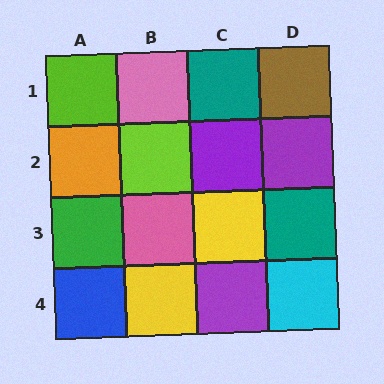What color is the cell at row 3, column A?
Green.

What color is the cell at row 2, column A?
Orange.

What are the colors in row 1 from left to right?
Lime, pink, teal, brown.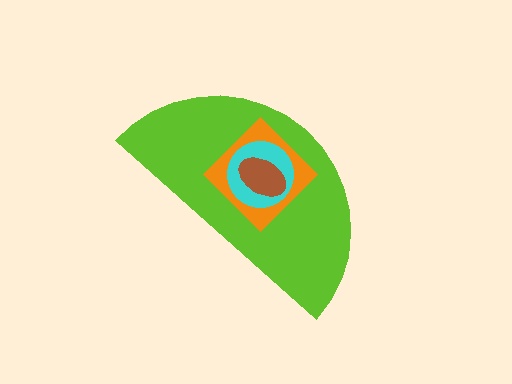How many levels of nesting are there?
4.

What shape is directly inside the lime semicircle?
The orange diamond.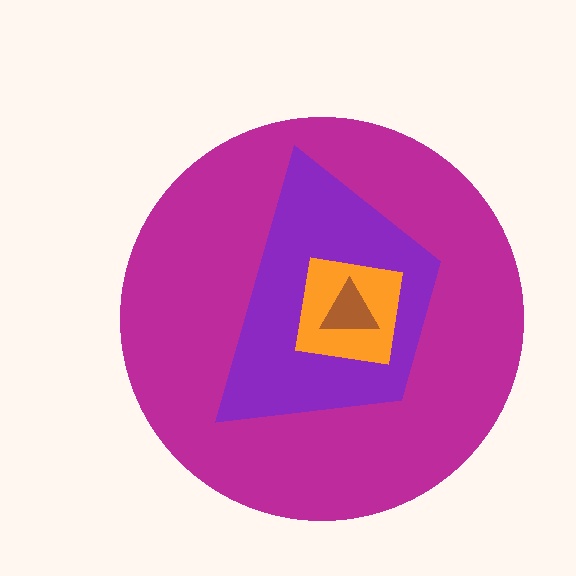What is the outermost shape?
The magenta circle.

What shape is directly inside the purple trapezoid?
The orange square.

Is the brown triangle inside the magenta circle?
Yes.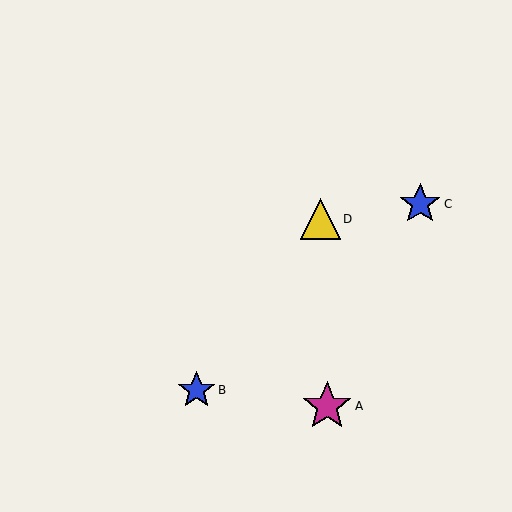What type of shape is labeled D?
Shape D is a yellow triangle.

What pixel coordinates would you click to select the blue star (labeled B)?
Click at (196, 390) to select the blue star B.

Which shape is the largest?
The magenta star (labeled A) is the largest.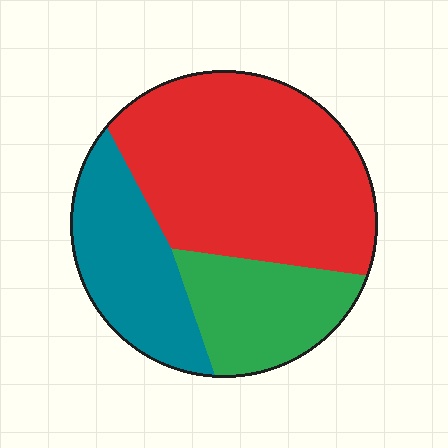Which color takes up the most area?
Red, at roughly 55%.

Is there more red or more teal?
Red.